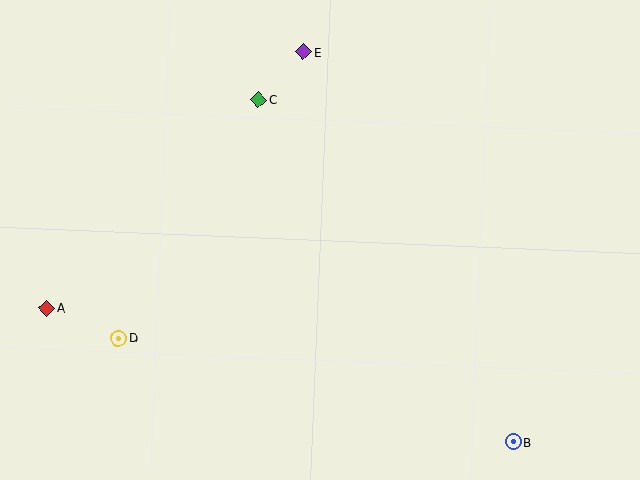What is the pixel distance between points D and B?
The distance between D and B is 408 pixels.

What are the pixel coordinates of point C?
Point C is at (258, 100).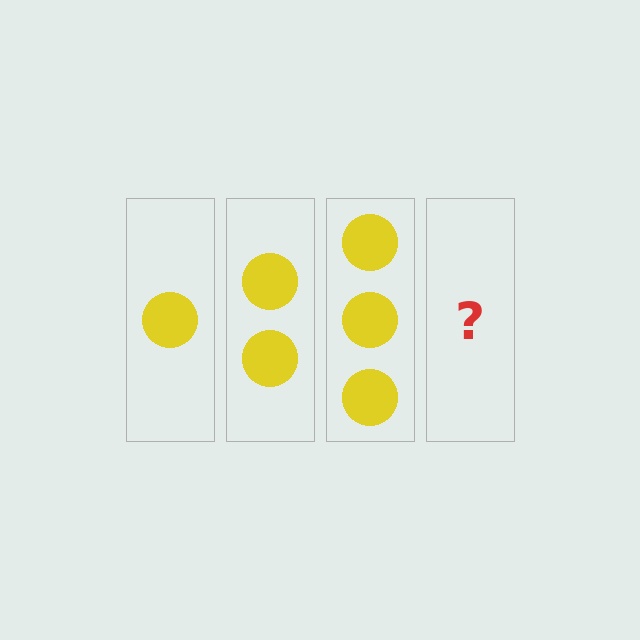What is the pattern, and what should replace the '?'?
The pattern is that each step adds one more circle. The '?' should be 4 circles.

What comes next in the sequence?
The next element should be 4 circles.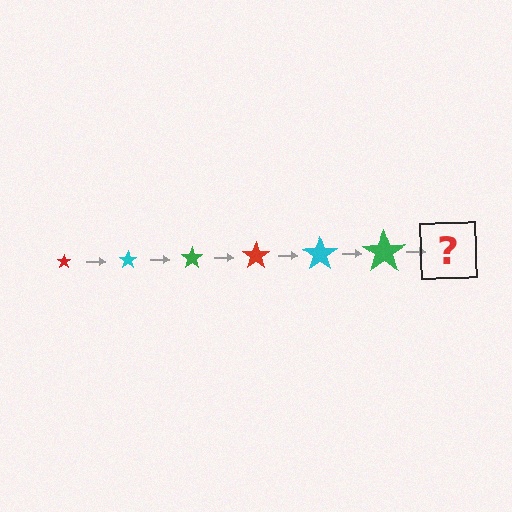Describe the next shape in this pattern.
It should be a red star, larger than the previous one.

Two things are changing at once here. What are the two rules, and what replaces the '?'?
The two rules are that the star grows larger each step and the color cycles through red, cyan, and green. The '?' should be a red star, larger than the previous one.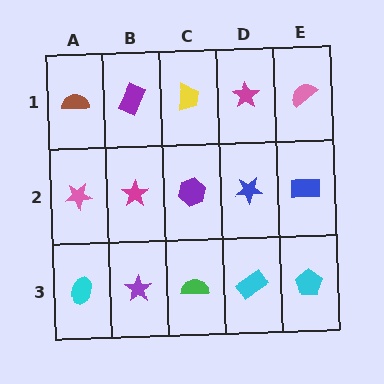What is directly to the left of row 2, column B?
A pink star.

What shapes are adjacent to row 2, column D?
A magenta star (row 1, column D), a cyan rectangle (row 3, column D), a purple hexagon (row 2, column C), a blue rectangle (row 2, column E).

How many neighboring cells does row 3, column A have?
2.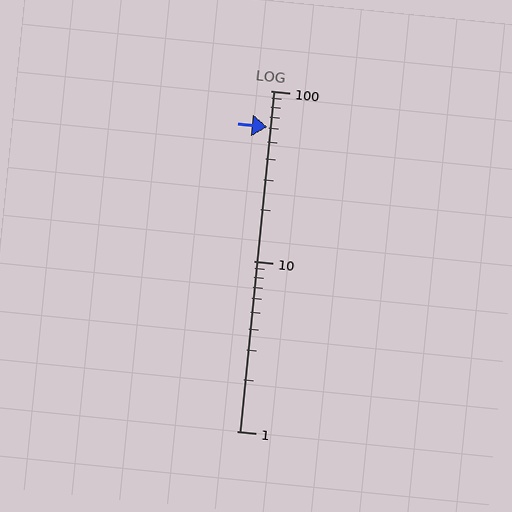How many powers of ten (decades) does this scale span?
The scale spans 2 decades, from 1 to 100.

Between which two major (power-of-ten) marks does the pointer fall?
The pointer is between 10 and 100.